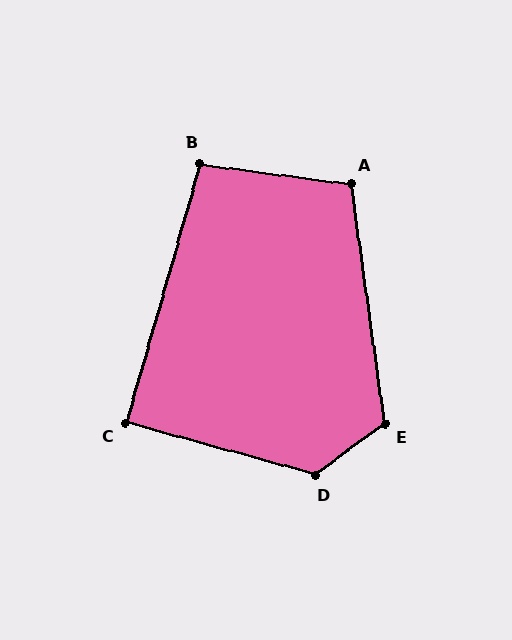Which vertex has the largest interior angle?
D, at approximately 129 degrees.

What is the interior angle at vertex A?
Approximately 106 degrees (obtuse).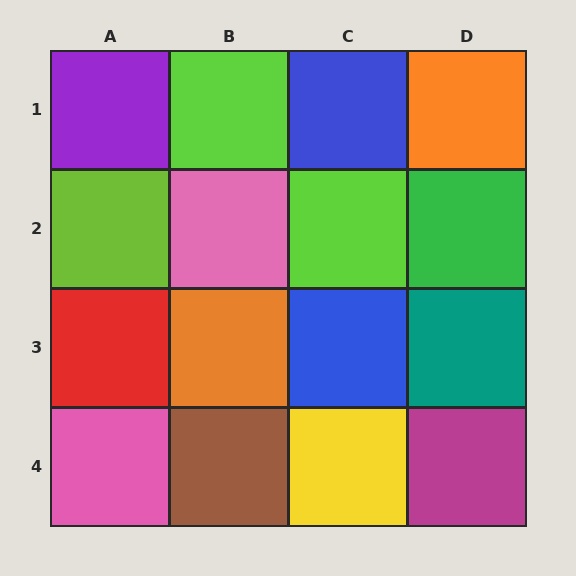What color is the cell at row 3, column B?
Orange.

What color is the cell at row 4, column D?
Magenta.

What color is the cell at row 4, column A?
Pink.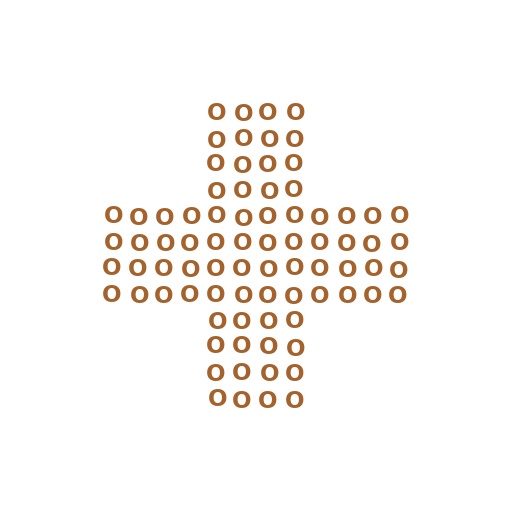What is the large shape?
The large shape is a cross.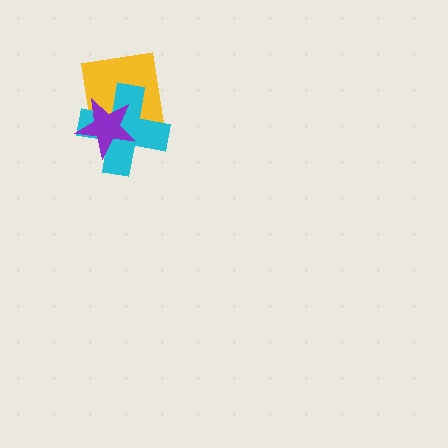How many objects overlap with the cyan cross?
2 objects overlap with the cyan cross.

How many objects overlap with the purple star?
2 objects overlap with the purple star.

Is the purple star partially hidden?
No, no other shape covers it.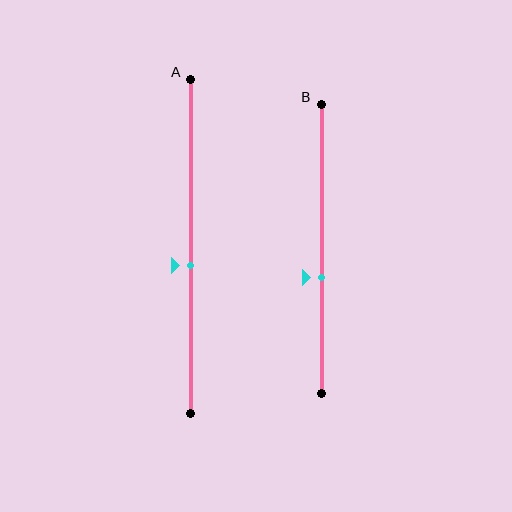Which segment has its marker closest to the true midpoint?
Segment A has its marker closest to the true midpoint.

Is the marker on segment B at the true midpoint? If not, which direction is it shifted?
No, the marker on segment B is shifted downward by about 10% of the segment length.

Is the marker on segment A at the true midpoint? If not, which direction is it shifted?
No, the marker on segment A is shifted downward by about 6% of the segment length.